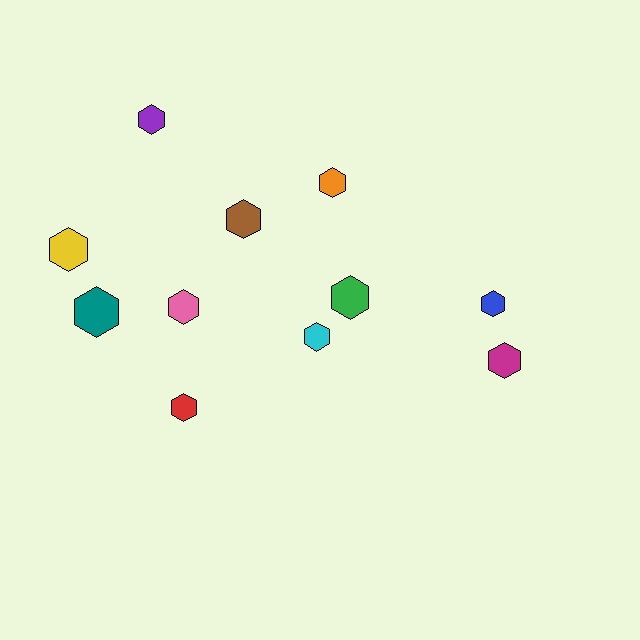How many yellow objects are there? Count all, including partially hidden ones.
There is 1 yellow object.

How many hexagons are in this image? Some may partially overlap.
There are 11 hexagons.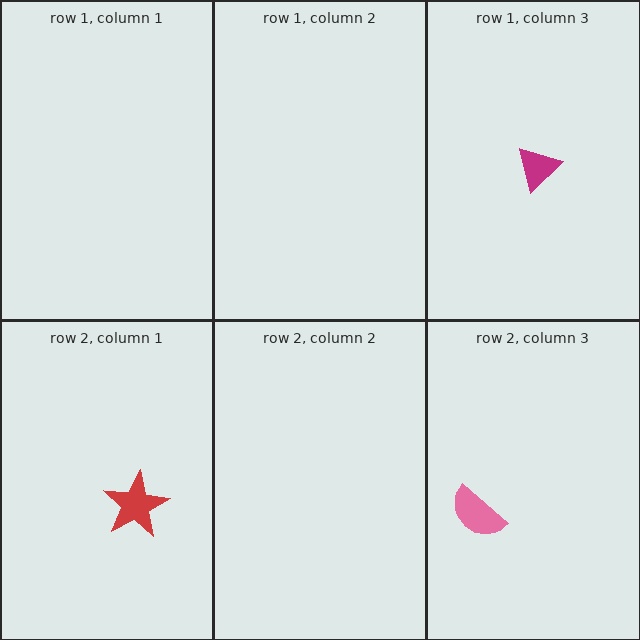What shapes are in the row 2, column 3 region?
The pink semicircle.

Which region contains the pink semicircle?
The row 2, column 3 region.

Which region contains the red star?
The row 2, column 1 region.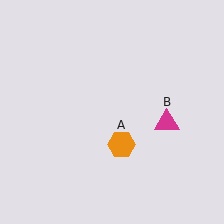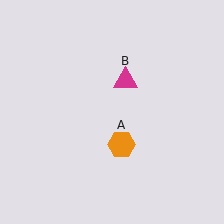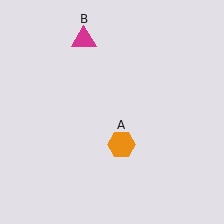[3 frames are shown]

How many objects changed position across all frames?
1 object changed position: magenta triangle (object B).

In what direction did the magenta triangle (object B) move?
The magenta triangle (object B) moved up and to the left.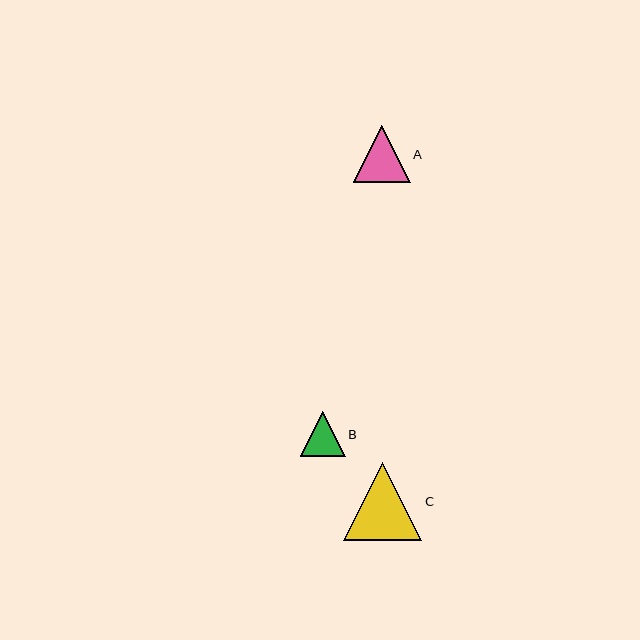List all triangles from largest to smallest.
From largest to smallest: C, A, B.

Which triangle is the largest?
Triangle C is the largest with a size of approximately 78 pixels.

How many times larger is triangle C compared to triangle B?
Triangle C is approximately 1.8 times the size of triangle B.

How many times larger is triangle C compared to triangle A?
Triangle C is approximately 1.4 times the size of triangle A.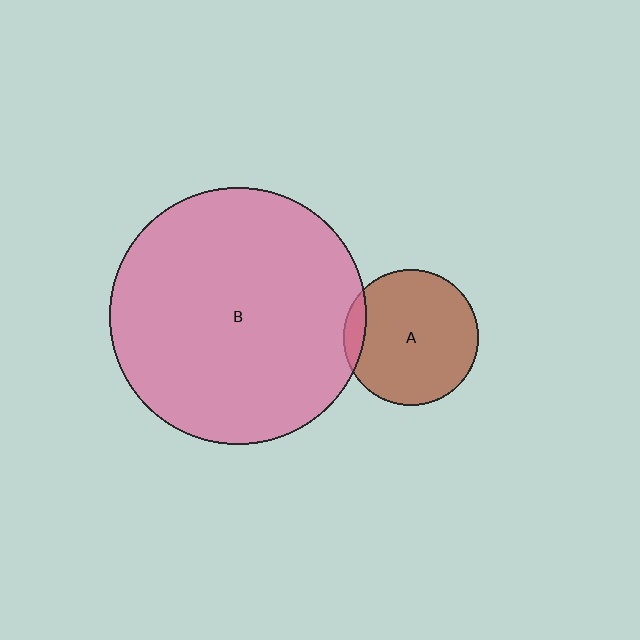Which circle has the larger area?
Circle B (pink).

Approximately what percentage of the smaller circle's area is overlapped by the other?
Approximately 10%.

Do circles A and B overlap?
Yes.